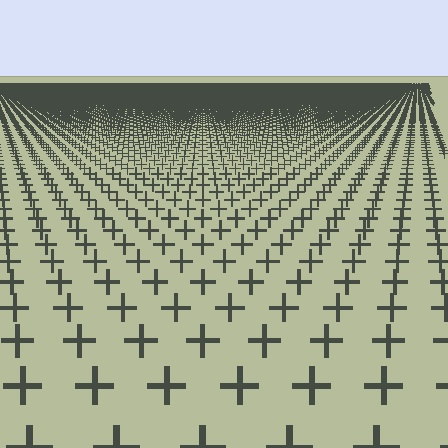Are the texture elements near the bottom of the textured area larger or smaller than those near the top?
Larger. Near the bottom, elements are closer to the viewer and appear at a bigger on-screen size.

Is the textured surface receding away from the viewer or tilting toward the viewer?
The surface is receding away from the viewer. Texture elements get smaller and denser toward the top.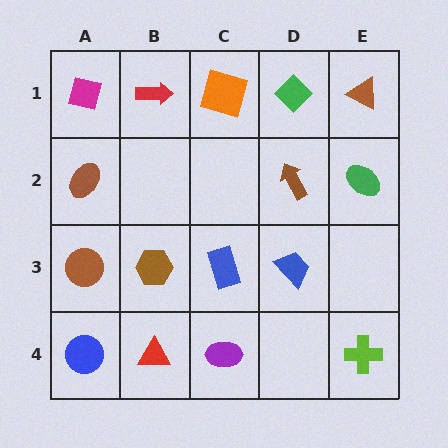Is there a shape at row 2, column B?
No, that cell is empty.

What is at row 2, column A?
A brown ellipse.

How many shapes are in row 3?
4 shapes.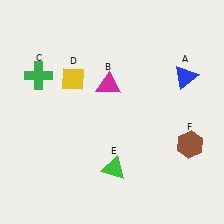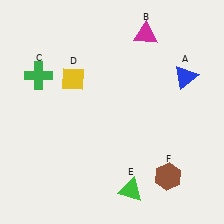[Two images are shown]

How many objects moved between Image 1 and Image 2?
3 objects moved between the two images.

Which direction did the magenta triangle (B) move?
The magenta triangle (B) moved up.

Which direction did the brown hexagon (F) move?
The brown hexagon (F) moved down.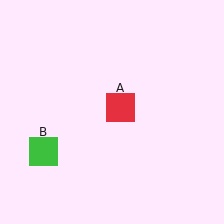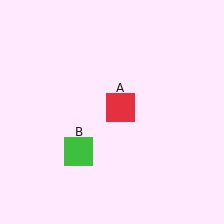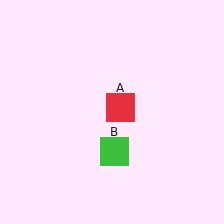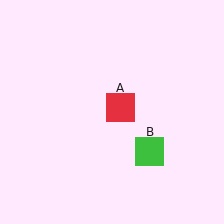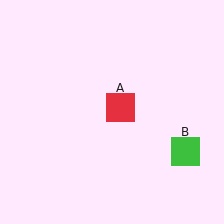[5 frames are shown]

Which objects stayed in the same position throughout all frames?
Red square (object A) remained stationary.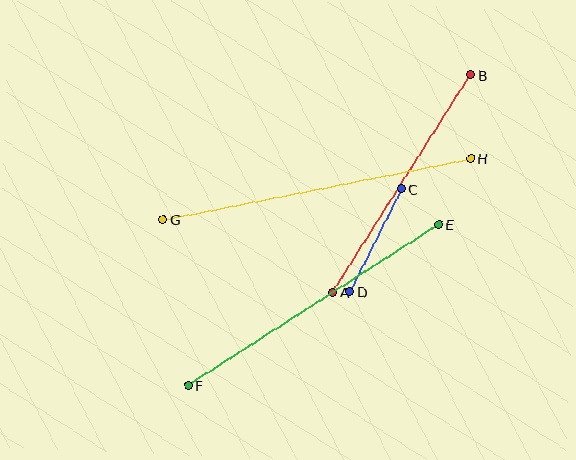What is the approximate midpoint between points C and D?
The midpoint is at approximately (376, 240) pixels.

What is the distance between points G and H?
The distance is approximately 314 pixels.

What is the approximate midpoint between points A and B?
The midpoint is at approximately (402, 184) pixels.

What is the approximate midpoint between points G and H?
The midpoint is at approximately (317, 189) pixels.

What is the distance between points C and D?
The distance is approximately 114 pixels.